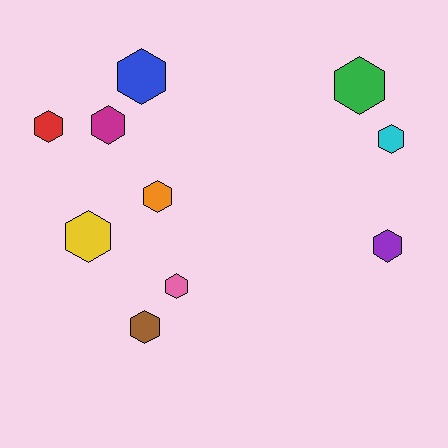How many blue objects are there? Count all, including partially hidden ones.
There is 1 blue object.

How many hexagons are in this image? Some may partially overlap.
There are 10 hexagons.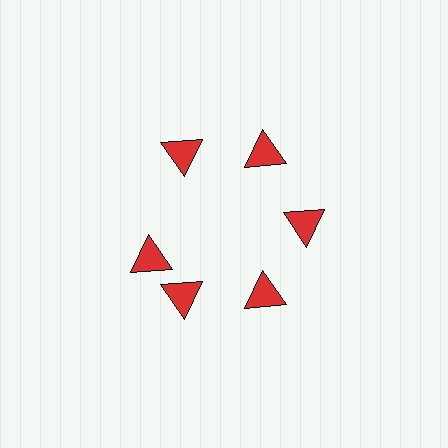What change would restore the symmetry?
The symmetry would be restored by rotating it back into even spacing with its neighbors so that all 6 triangles sit at equal angles and equal distance from the center.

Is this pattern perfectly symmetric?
No. The 6 red triangles are arranged in a ring, but one element near the 9 o'clock position is rotated out of alignment along the ring, breaking the 6-fold rotational symmetry.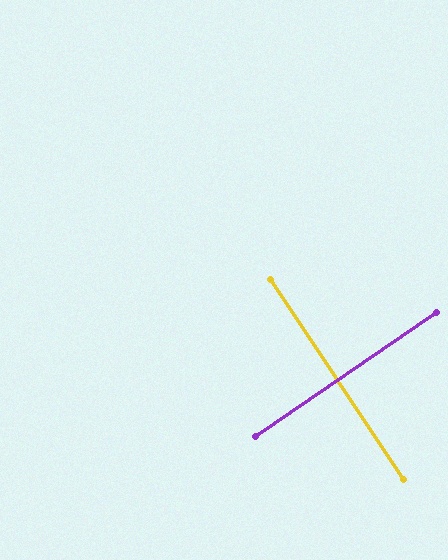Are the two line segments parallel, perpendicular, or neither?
Perpendicular — they meet at approximately 89°.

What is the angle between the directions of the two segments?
Approximately 89 degrees.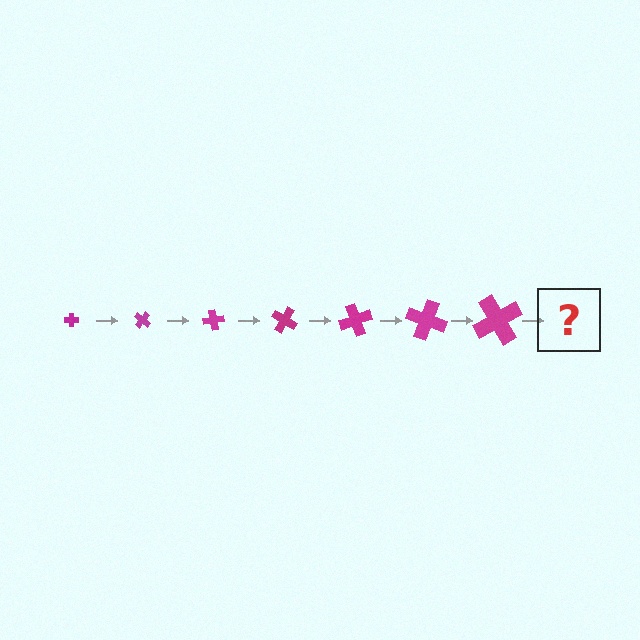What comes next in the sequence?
The next element should be a cross, larger than the previous one and rotated 280 degrees from the start.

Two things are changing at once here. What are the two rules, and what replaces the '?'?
The two rules are that the cross grows larger each step and it rotates 40 degrees each step. The '?' should be a cross, larger than the previous one and rotated 280 degrees from the start.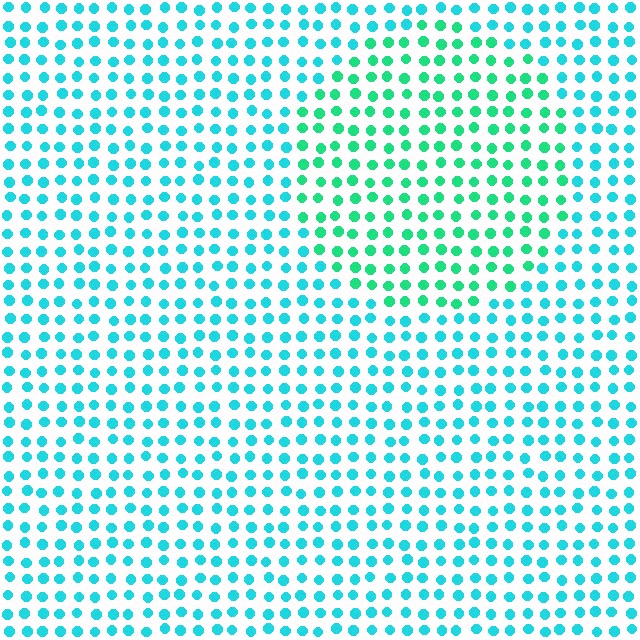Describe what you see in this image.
The image is filled with small cyan elements in a uniform arrangement. A circle-shaped region is visible where the elements are tinted to a slightly different hue, forming a subtle color boundary.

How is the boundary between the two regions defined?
The boundary is defined purely by a slight shift in hue (about 32 degrees). Spacing, size, and orientation are identical on both sides.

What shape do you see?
I see a circle.